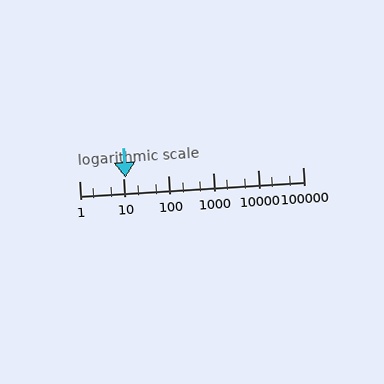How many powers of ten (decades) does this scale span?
The scale spans 5 decades, from 1 to 100000.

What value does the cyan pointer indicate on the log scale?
The pointer indicates approximately 11.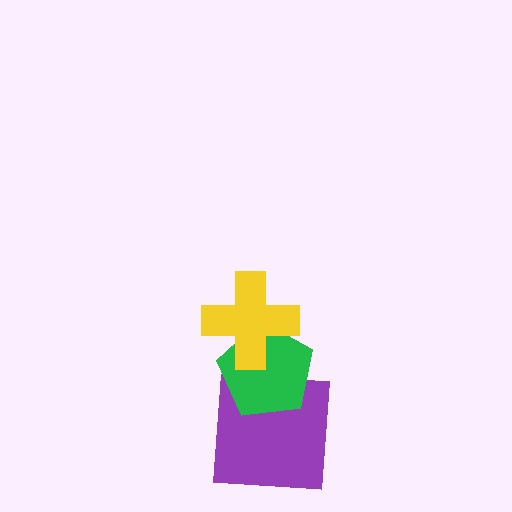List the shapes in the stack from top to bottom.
From top to bottom: the yellow cross, the green pentagon, the purple square.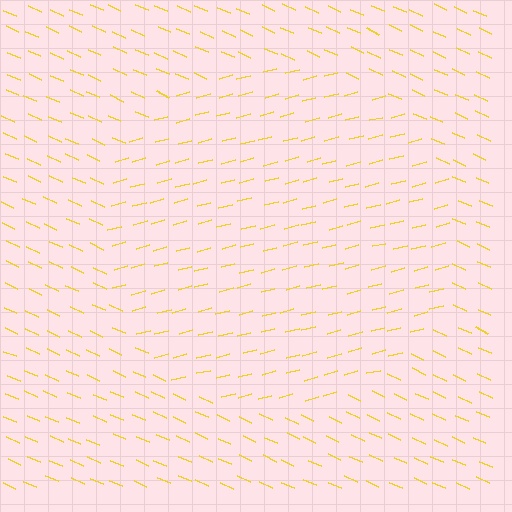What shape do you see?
I see a circle.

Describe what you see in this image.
The image is filled with small yellow line segments. A circle region in the image has lines oriented differently from the surrounding lines, creating a visible texture boundary.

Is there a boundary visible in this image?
Yes, there is a texture boundary formed by a change in line orientation.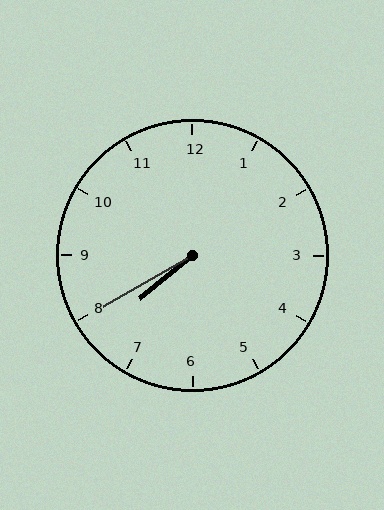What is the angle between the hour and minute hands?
Approximately 10 degrees.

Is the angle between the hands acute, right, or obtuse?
It is acute.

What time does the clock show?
7:40.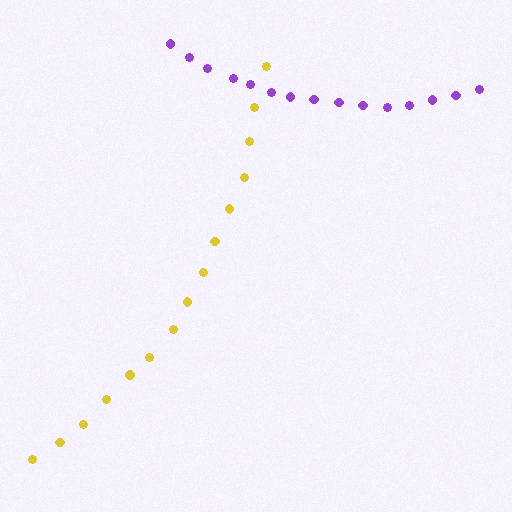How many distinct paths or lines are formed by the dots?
There are 2 distinct paths.